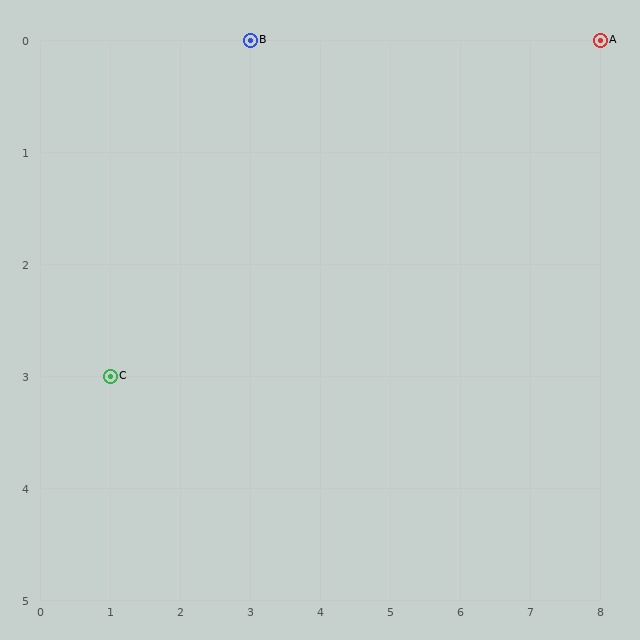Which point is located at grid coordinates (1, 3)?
Point C is at (1, 3).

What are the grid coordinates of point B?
Point B is at grid coordinates (3, 0).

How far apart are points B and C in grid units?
Points B and C are 2 columns and 3 rows apart (about 3.6 grid units diagonally).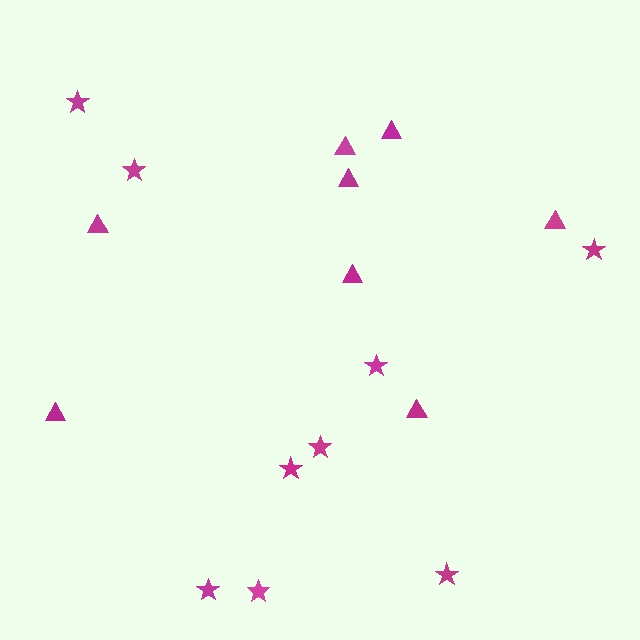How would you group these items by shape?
There are 2 groups: one group of triangles (8) and one group of stars (9).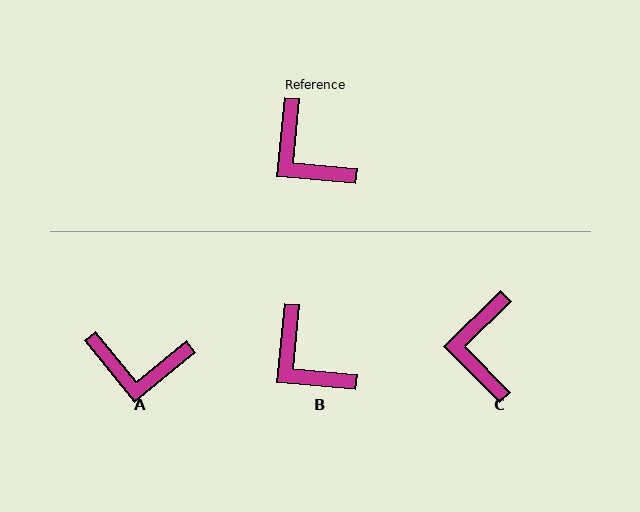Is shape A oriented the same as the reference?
No, it is off by about 44 degrees.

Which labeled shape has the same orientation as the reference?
B.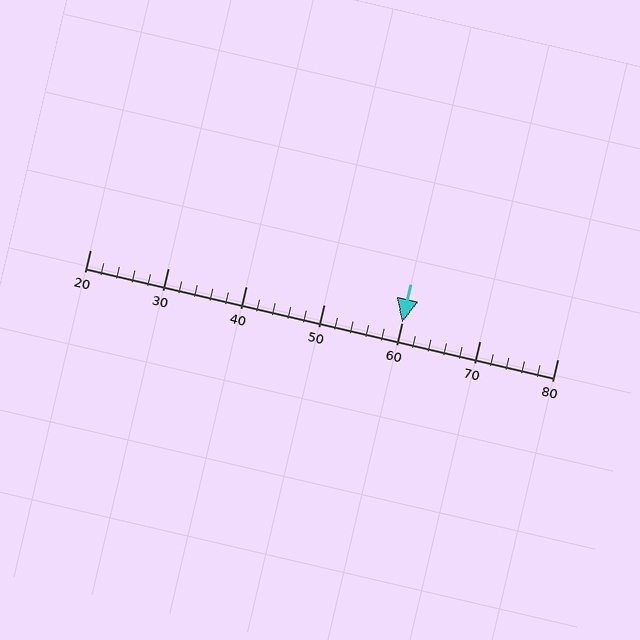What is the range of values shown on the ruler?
The ruler shows values from 20 to 80.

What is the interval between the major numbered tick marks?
The major tick marks are spaced 10 units apart.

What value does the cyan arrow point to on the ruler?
The cyan arrow points to approximately 60.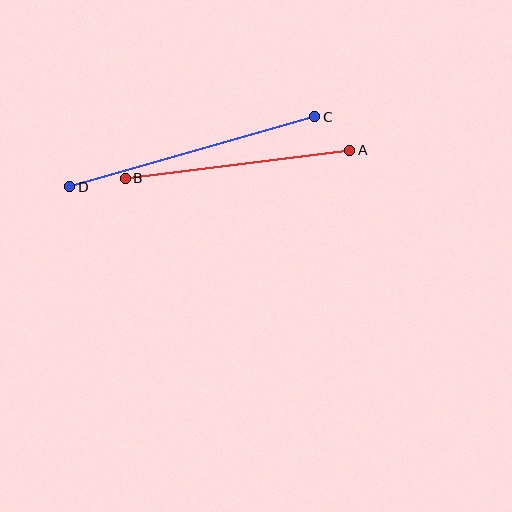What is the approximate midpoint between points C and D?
The midpoint is at approximately (192, 152) pixels.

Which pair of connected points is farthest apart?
Points C and D are farthest apart.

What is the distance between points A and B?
The distance is approximately 226 pixels.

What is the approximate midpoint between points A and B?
The midpoint is at approximately (238, 164) pixels.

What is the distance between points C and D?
The distance is approximately 255 pixels.